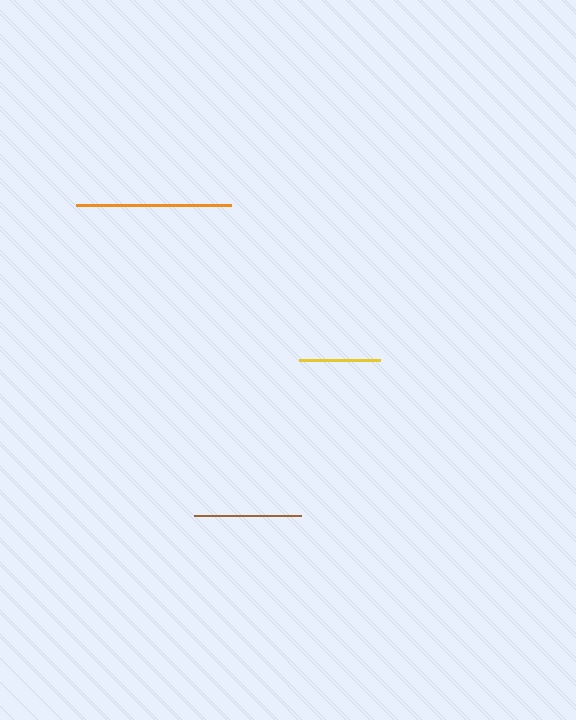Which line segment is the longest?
The orange line is the longest at approximately 155 pixels.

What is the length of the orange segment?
The orange segment is approximately 155 pixels long.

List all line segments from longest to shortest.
From longest to shortest: orange, brown, yellow.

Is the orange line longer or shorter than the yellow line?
The orange line is longer than the yellow line.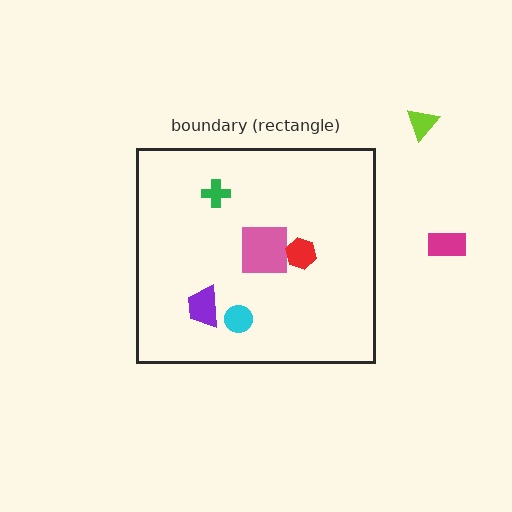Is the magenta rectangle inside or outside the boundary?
Outside.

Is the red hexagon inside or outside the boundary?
Inside.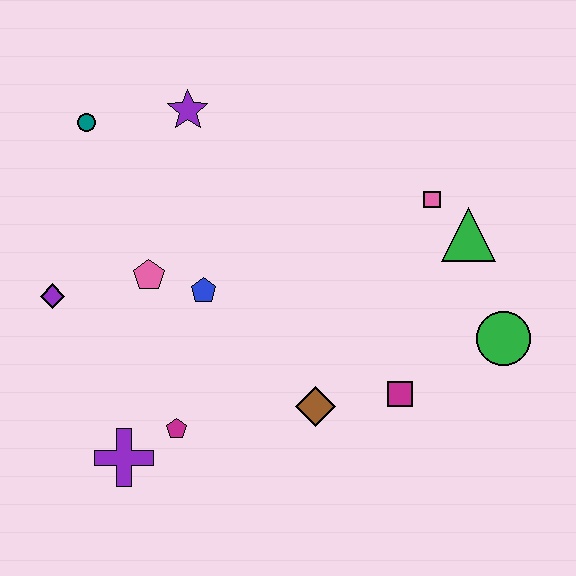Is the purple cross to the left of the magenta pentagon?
Yes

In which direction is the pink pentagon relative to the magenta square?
The pink pentagon is to the left of the magenta square.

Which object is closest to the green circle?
The green triangle is closest to the green circle.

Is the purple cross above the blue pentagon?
No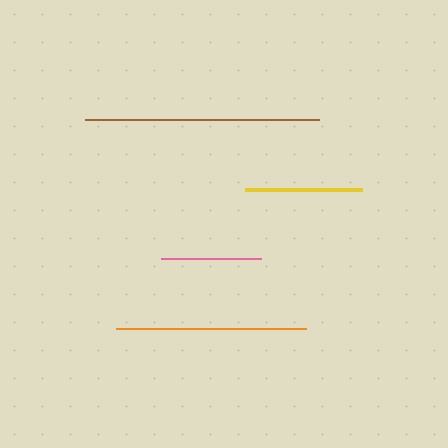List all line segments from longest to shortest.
From longest to shortest: brown, orange, yellow, pink.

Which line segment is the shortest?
The pink line is the shortest at approximately 100 pixels.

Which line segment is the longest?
The brown line is the longest at approximately 235 pixels.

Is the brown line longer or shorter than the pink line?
The brown line is longer than the pink line.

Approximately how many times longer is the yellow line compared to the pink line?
The yellow line is approximately 1.2 times the length of the pink line.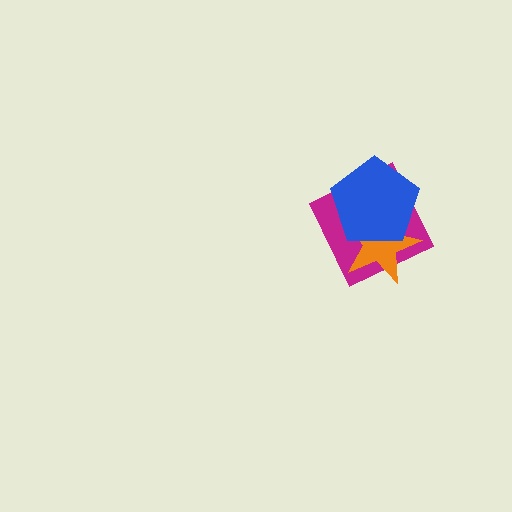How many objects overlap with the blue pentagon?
2 objects overlap with the blue pentagon.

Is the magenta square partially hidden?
Yes, it is partially covered by another shape.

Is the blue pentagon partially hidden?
No, no other shape covers it.